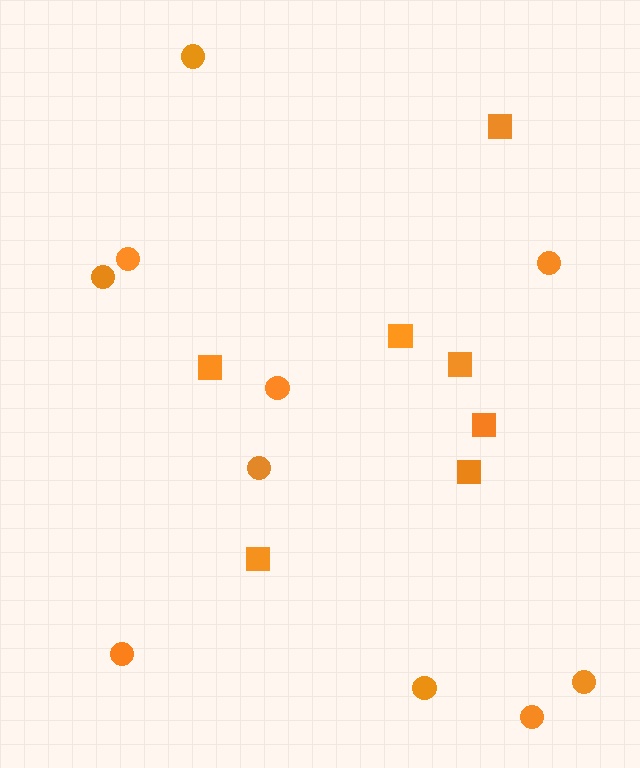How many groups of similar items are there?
There are 2 groups: one group of circles (10) and one group of squares (7).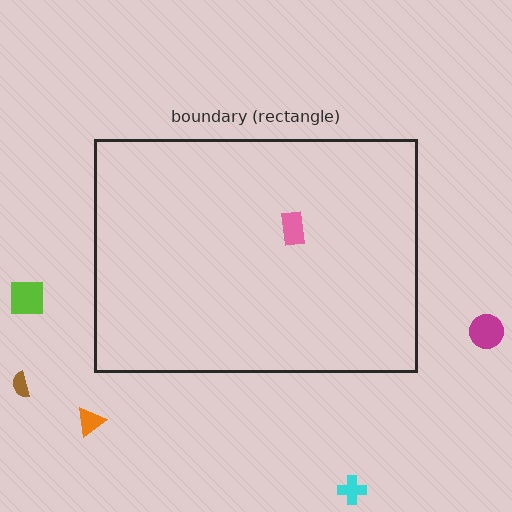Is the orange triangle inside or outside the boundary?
Outside.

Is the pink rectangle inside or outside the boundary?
Inside.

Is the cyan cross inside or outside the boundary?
Outside.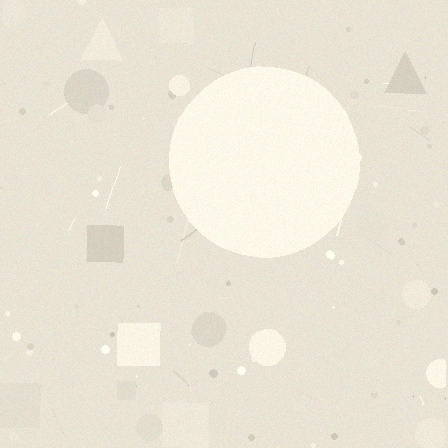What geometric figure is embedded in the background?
A circle is embedded in the background.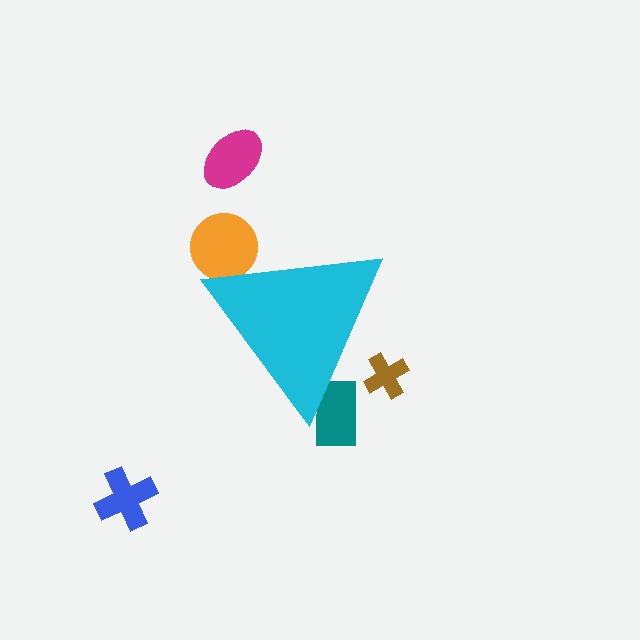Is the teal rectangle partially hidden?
Yes, the teal rectangle is partially hidden behind the cyan triangle.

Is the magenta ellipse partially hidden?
No, the magenta ellipse is fully visible.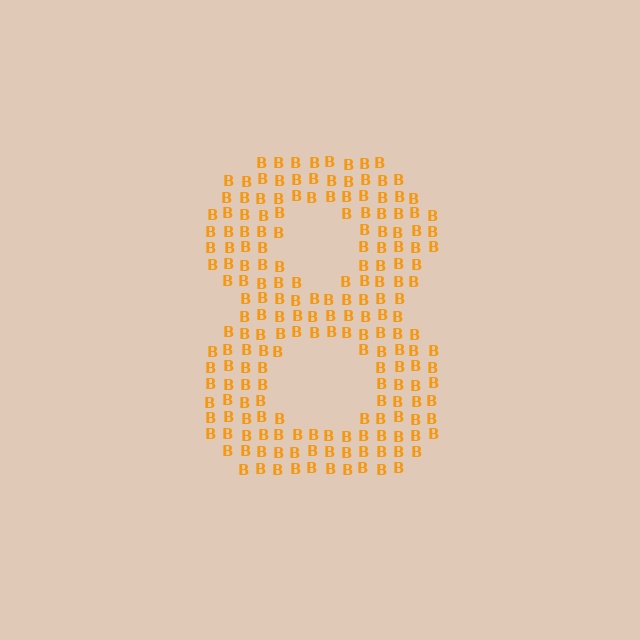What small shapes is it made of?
It is made of small letter B's.